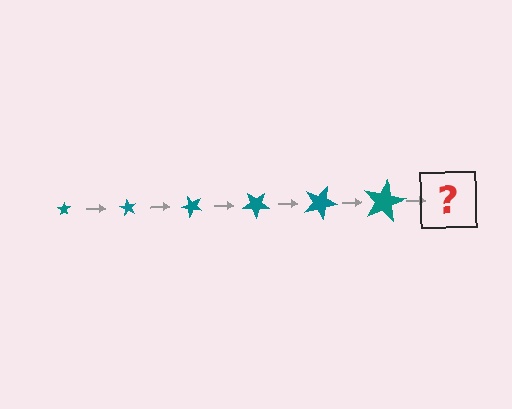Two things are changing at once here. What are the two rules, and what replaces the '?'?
The two rules are that the star grows larger each step and it rotates 60 degrees each step. The '?' should be a star, larger than the previous one and rotated 360 degrees from the start.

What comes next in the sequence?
The next element should be a star, larger than the previous one and rotated 360 degrees from the start.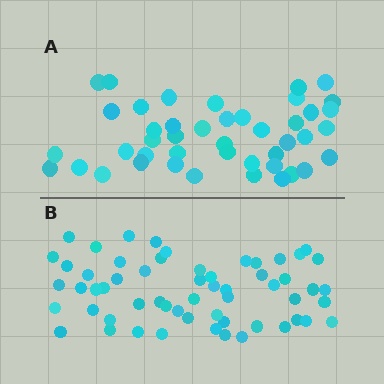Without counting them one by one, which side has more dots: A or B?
Region B (the bottom region) has more dots.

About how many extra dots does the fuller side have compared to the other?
Region B has approximately 15 more dots than region A.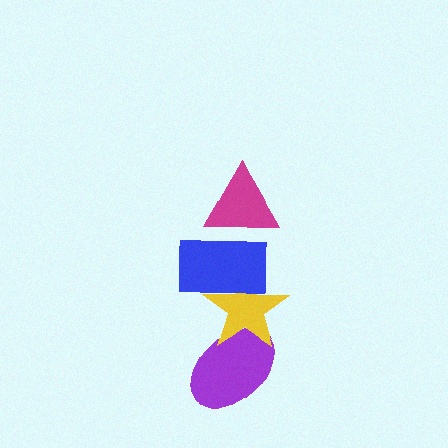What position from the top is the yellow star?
The yellow star is 3rd from the top.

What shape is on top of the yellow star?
The blue rectangle is on top of the yellow star.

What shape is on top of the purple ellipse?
The yellow star is on top of the purple ellipse.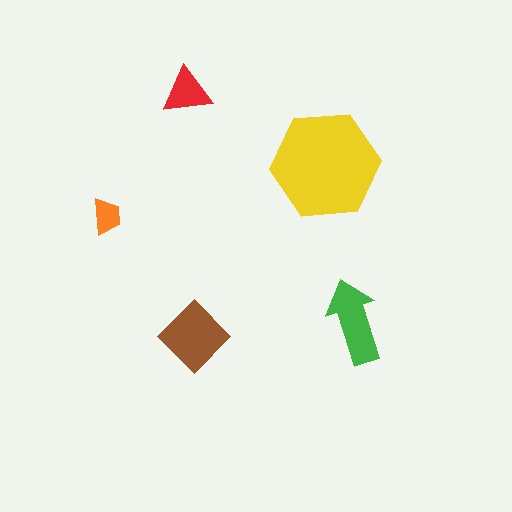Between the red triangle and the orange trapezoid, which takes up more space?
The red triangle.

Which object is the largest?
The yellow hexagon.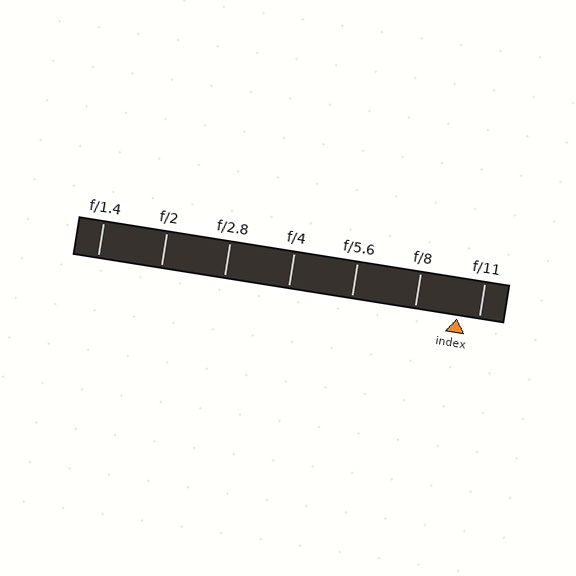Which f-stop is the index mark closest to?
The index mark is closest to f/11.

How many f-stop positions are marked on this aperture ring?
There are 7 f-stop positions marked.